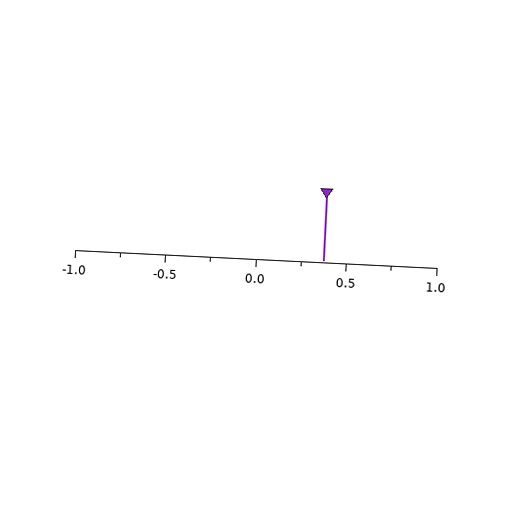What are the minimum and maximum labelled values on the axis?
The axis runs from -1.0 to 1.0.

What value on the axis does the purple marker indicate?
The marker indicates approximately 0.38.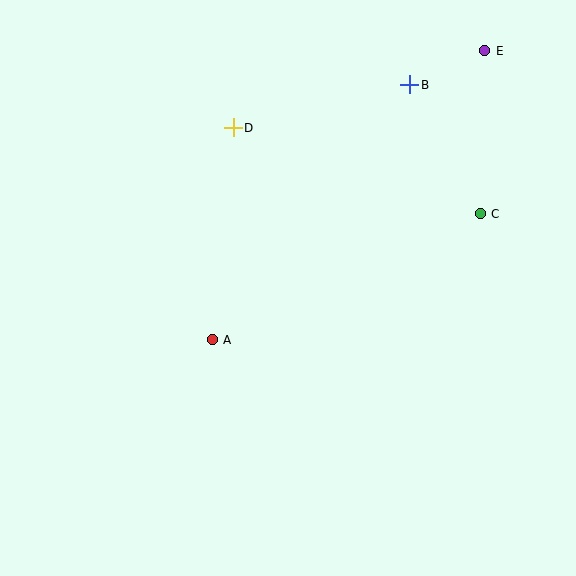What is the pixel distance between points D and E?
The distance between D and E is 263 pixels.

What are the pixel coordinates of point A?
Point A is at (212, 340).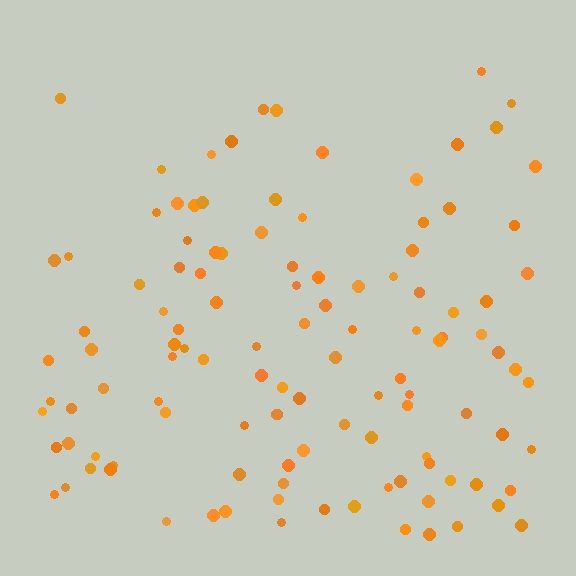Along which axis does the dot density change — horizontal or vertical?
Vertical.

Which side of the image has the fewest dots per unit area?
The top.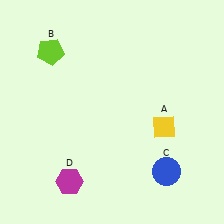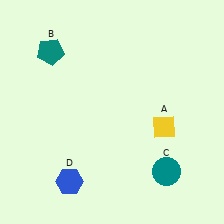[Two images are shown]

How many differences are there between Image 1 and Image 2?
There are 3 differences between the two images.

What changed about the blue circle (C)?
In Image 1, C is blue. In Image 2, it changed to teal.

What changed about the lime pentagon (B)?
In Image 1, B is lime. In Image 2, it changed to teal.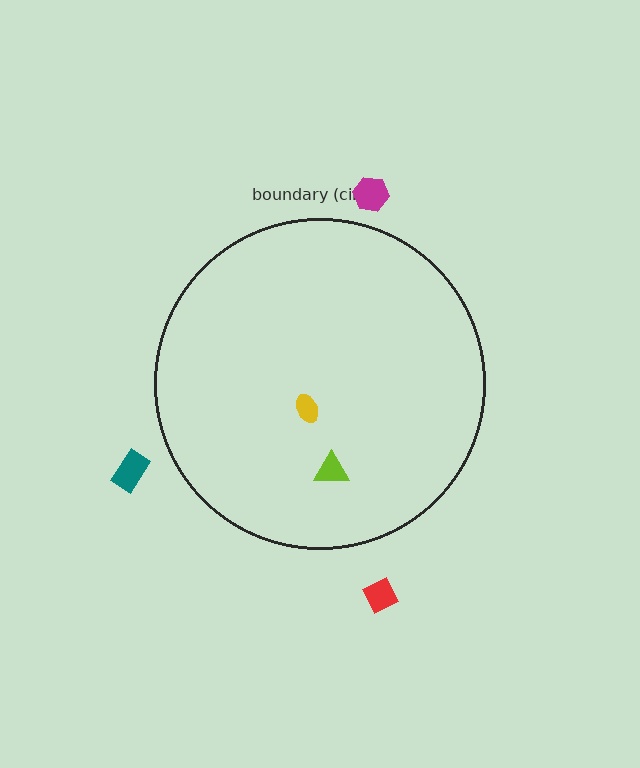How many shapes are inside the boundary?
2 inside, 3 outside.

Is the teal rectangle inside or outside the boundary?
Outside.